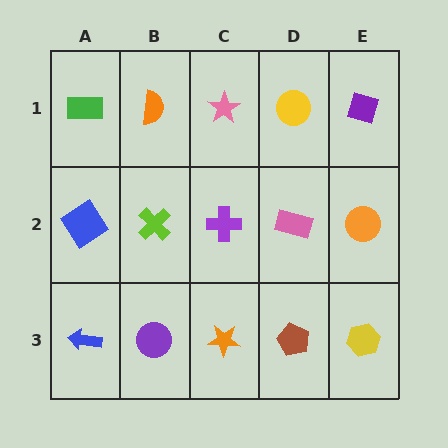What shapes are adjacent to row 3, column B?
A lime cross (row 2, column B), a blue arrow (row 3, column A), an orange star (row 3, column C).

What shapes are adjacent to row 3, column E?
An orange circle (row 2, column E), a brown pentagon (row 3, column D).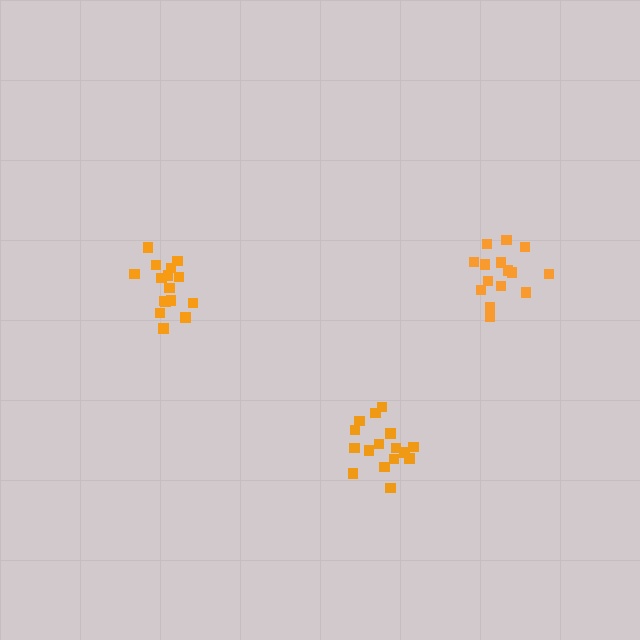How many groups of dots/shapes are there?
There are 3 groups.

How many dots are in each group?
Group 1: 17 dots, Group 2: 15 dots, Group 3: 16 dots (48 total).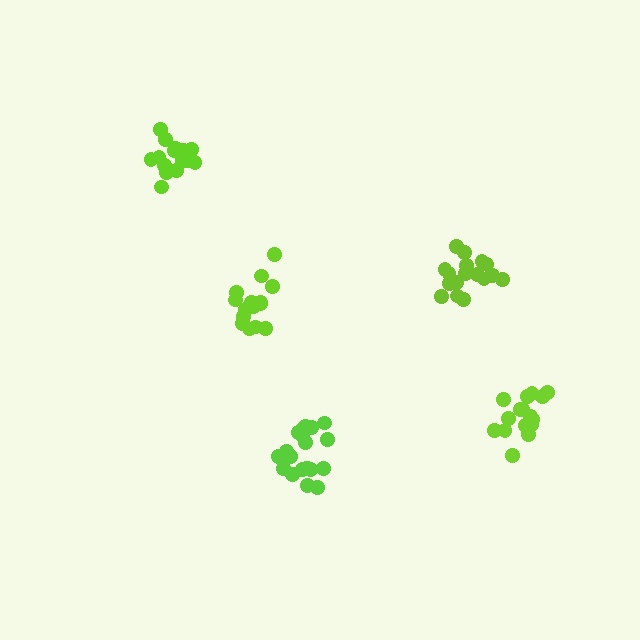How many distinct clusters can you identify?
There are 5 distinct clusters.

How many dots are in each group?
Group 1: 16 dots, Group 2: 20 dots, Group 3: 17 dots, Group 4: 17 dots, Group 5: 17 dots (87 total).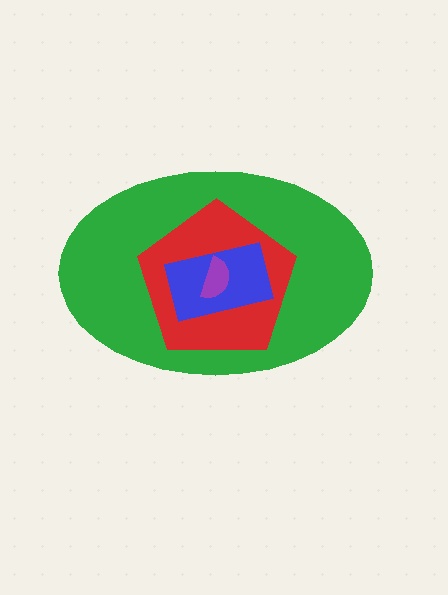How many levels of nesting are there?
4.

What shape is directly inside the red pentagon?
The blue rectangle.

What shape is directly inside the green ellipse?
The red pentagon.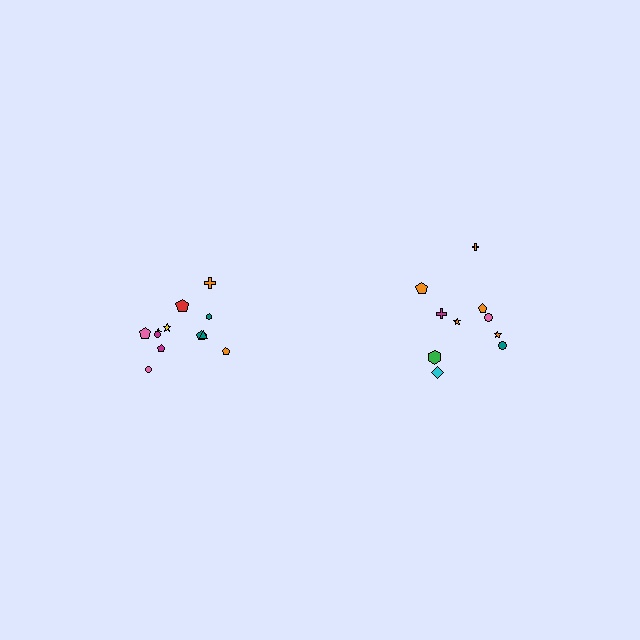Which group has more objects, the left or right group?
The left group.